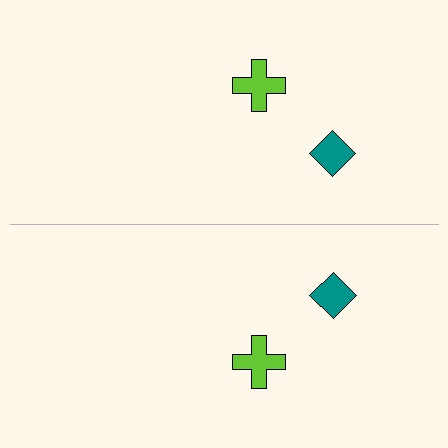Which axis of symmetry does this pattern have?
The pattern has a horizontal axis of symmetry running through the center of the image.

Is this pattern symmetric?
Yes, this pattern has bilateral (reflection) symmetry.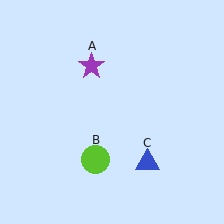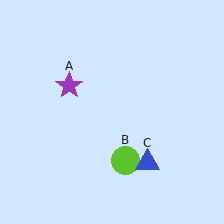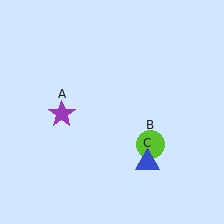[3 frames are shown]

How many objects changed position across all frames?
2 objects changed position: purple star (object A), lime circle (object B).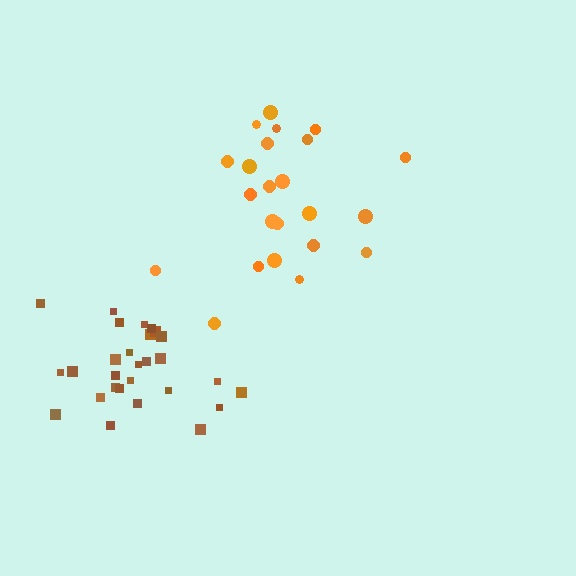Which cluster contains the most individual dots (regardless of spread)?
Brown (28).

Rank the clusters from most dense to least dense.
brown, orange.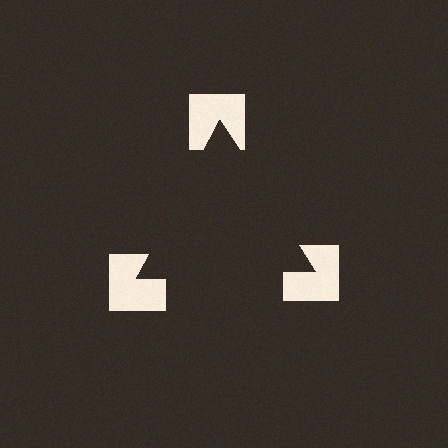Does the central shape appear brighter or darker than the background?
It typically appears slightly darker than the background, even though no actual brightness change is drawn.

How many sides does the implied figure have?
3 sides.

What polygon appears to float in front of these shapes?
An illusory triangle — its edges are inferred from the aligned wedge cuts in the notched squares, not physically drawn.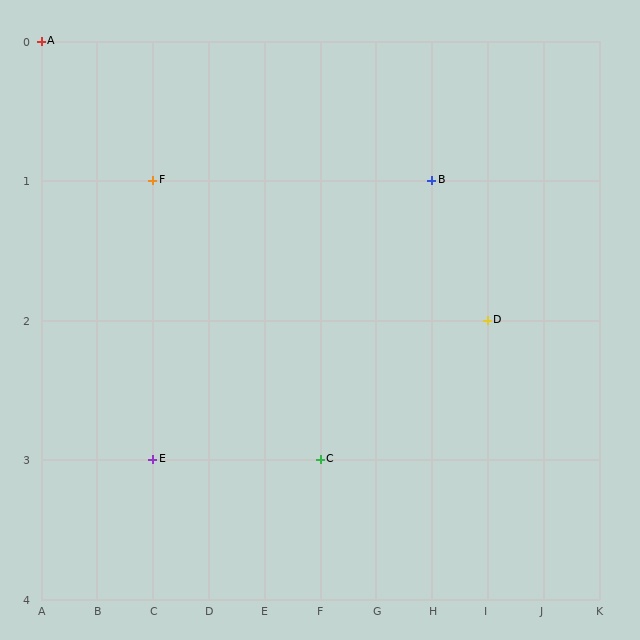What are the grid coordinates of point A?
Point A is at grid coordinates (A, 0).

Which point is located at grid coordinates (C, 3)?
Point E is at (C, 3).